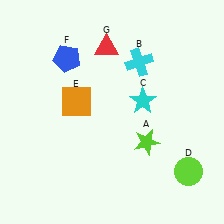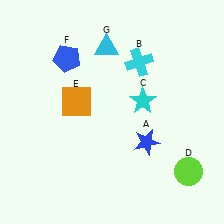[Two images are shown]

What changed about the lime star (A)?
In Image 1, A is lime. In Image 2, it changed to blue.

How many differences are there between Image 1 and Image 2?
There are 2 differences between the two images.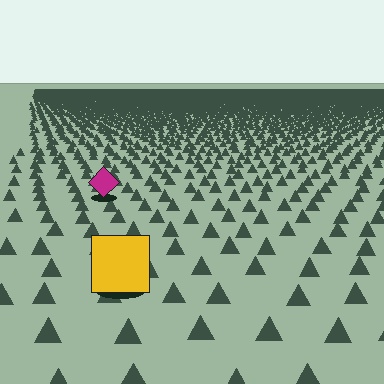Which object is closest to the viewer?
The yellow square is closest. The texture marks near it are larger and more spread out.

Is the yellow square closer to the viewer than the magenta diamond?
Yes. The yellow square is closer — you can tell from the texture gradient: the ground texture is coarser near it.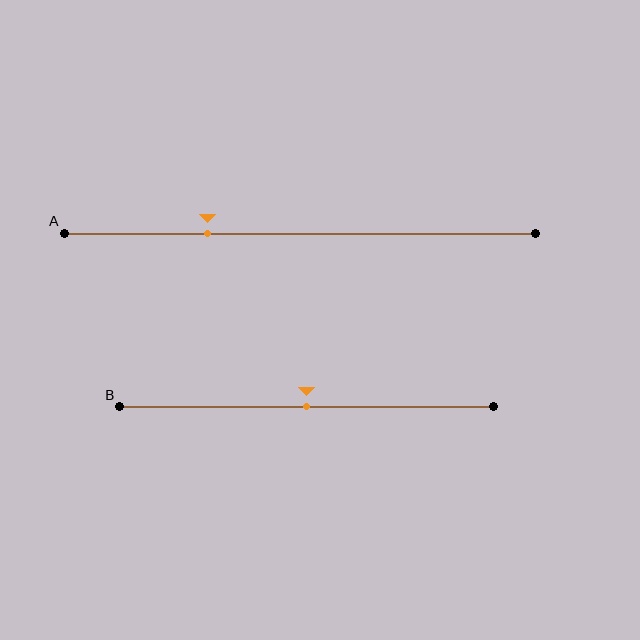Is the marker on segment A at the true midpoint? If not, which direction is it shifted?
No, the marker on segment A is shifted to the left by about 20% of the segment length.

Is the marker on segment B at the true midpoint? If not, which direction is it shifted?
Yes, the marker on segment B is at the true midpoint.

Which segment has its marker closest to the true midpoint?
Segment B has its marker closest to the true midpoint.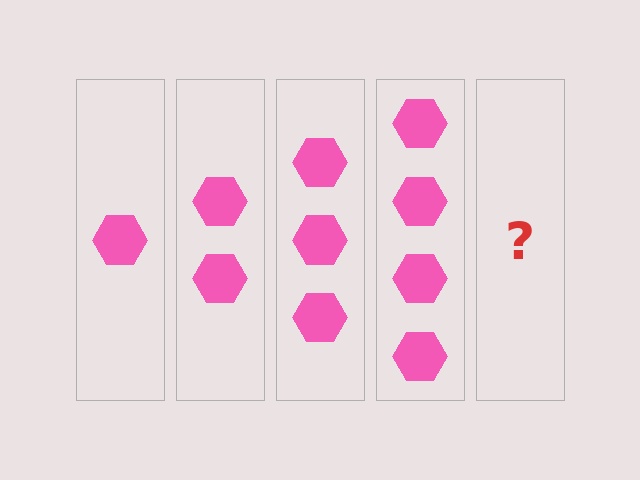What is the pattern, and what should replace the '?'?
The pattern is that each step adds one more hexagon. The '?' should be 5 hexagons.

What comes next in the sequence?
The next element should be 5 hexagons.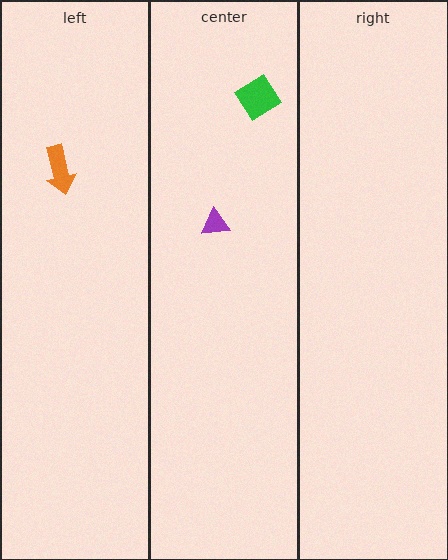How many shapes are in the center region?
2.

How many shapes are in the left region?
1.